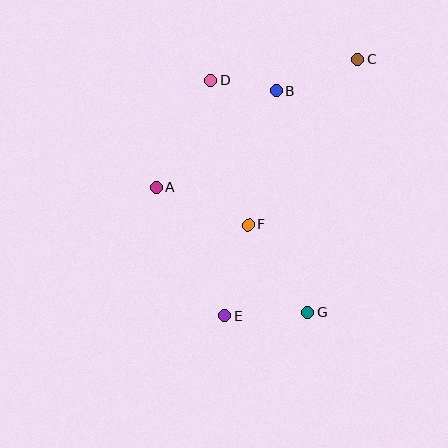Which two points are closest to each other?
Points B and D are closest to each other.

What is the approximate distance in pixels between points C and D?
The distance between C and D is approximately 148 pixels.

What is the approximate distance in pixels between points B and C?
The distance between B and C is approximately 87 pixels.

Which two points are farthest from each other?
Points C and E are farthest from each other.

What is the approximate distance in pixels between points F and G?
The distance between F and G is approximately 106 pixels.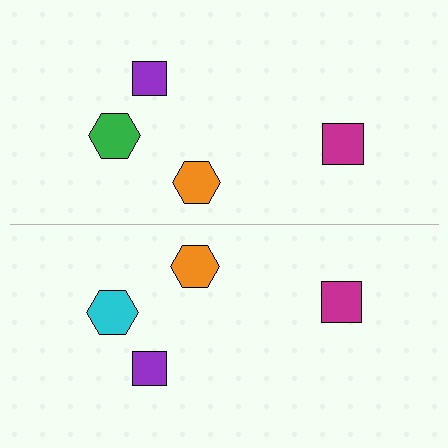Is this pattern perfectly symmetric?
No, the pattern is not perfectly symmetric. The cyan hexagon on the bottom side breaks the symmetry — its mirror counterpart is green.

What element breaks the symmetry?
The cyan hexagon on the bottom side breaks the symmetry — its mirror counterpart is green.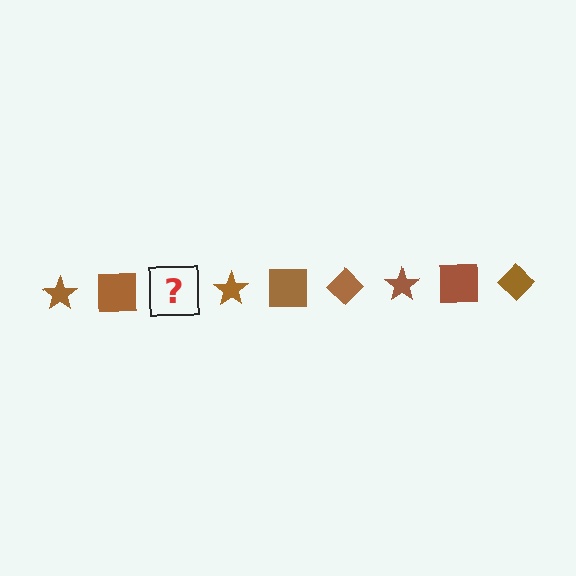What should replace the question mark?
The question mark should be replaced with a brown diamond.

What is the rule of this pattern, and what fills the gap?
The rule is that the pattern cycles through star, square, diamond shapes in brown. The gap should be filled with a brown diamond.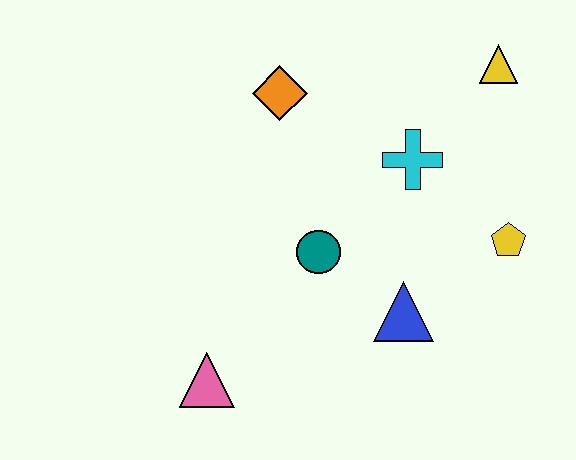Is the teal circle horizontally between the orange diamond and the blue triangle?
Yes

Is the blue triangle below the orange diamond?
Yes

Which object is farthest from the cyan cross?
The pink triangle is farthest from the cyan cross.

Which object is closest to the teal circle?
The blue triangle is closest to the teal circle.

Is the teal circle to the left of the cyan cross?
Yes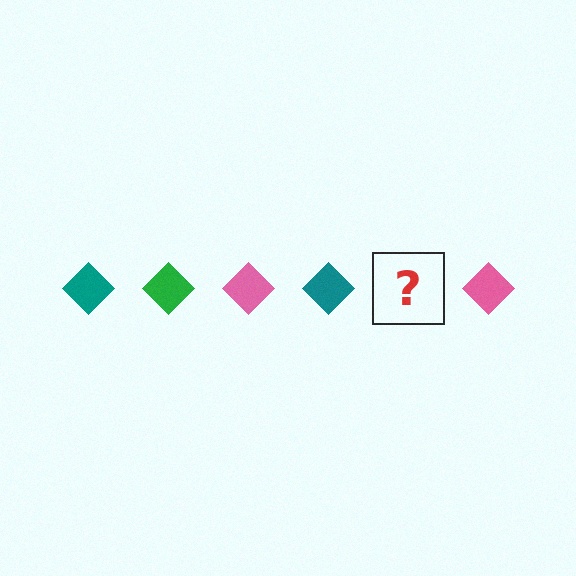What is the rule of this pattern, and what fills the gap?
The rule is that the pattern cycles through teal, green, pink diamonds. The gap should be filled with a green diamond.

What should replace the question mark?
The question mark should be replaced with a green diamond.